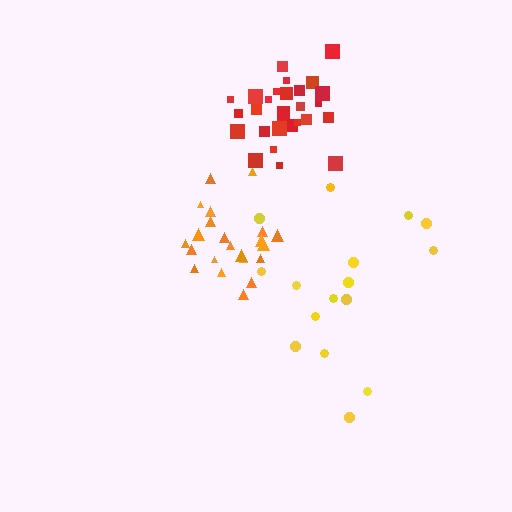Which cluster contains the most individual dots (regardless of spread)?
Red (28).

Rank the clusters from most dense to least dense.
red, orange, yellow.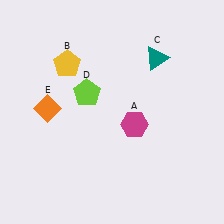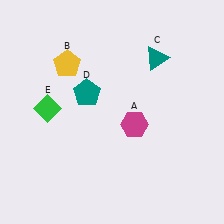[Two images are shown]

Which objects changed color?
D changed from lime to teal. E changed from orange to green.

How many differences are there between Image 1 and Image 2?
There are 2 differences between the two images.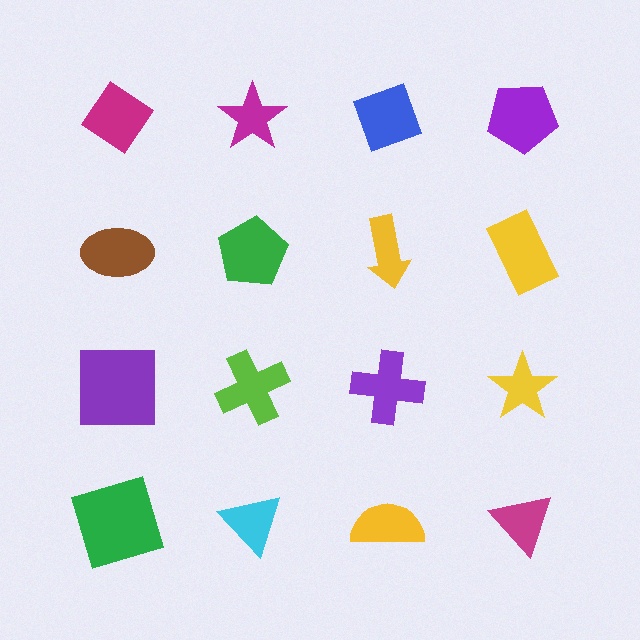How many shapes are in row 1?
4 shapes.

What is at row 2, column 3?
A yellow arrow.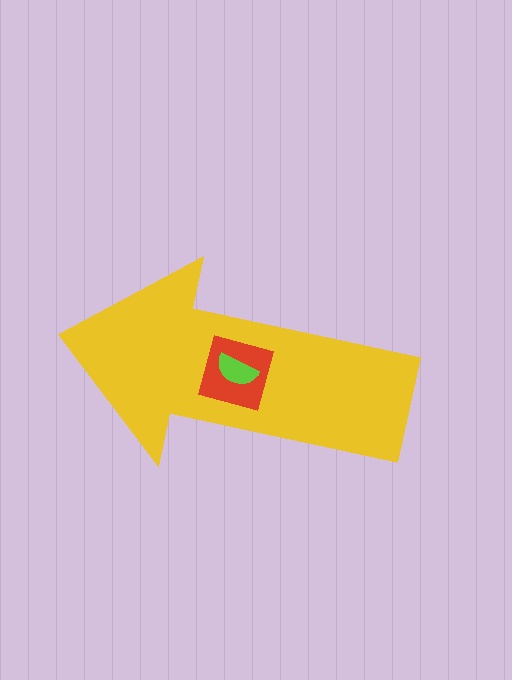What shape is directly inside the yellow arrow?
The red diamond.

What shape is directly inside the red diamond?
The lime semicircle.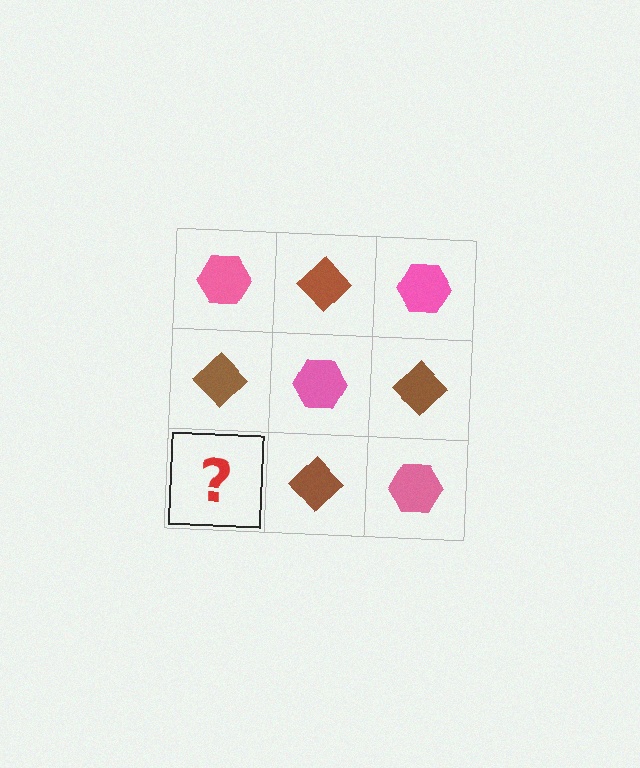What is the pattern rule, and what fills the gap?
The rule is that it alternates pink hexagon and brown diamond in a checkerboard pattern. The gap should be filled with a pink hexagon.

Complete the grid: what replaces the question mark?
The question mark should be replaced with a pink hexagon.